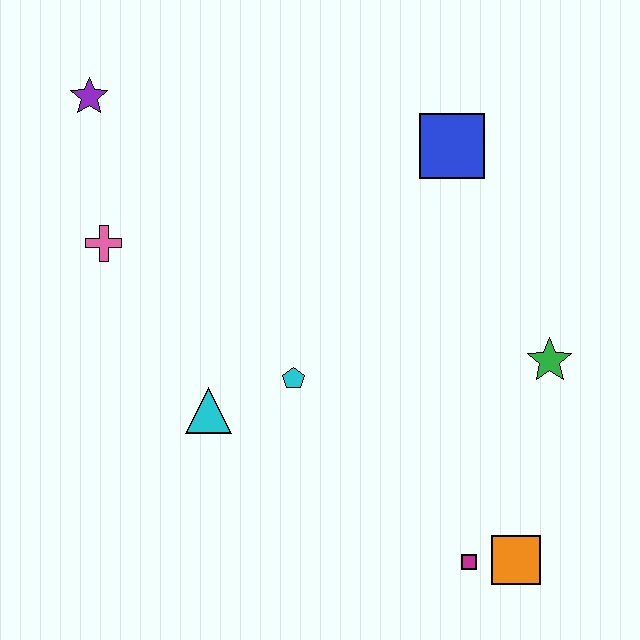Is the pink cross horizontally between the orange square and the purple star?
Yes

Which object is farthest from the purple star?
The orange square is farthest from the purple star.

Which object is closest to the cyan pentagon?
The cyan triangle is closest to the cyan pentagon.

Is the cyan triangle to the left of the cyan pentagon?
Yes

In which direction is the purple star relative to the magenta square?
The purple star is above the magenta square.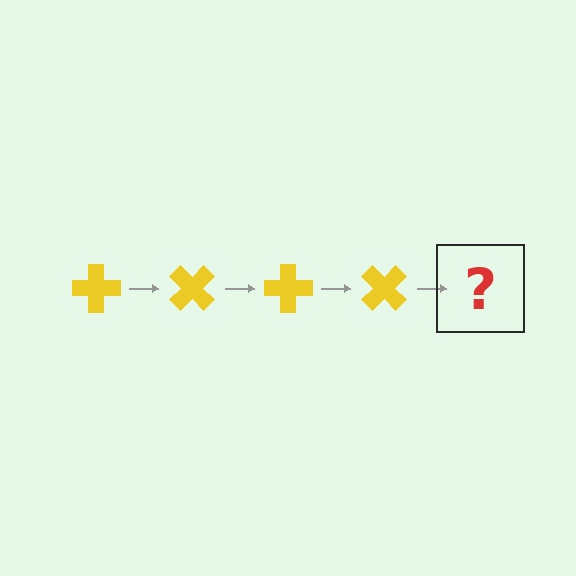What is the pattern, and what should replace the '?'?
The pattern is that the cross rotates 45 degrees each step. The '?' should be a yellow cross rotated 180 degrees.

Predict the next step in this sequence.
The next step is a yellow cross rotated 180 degrees.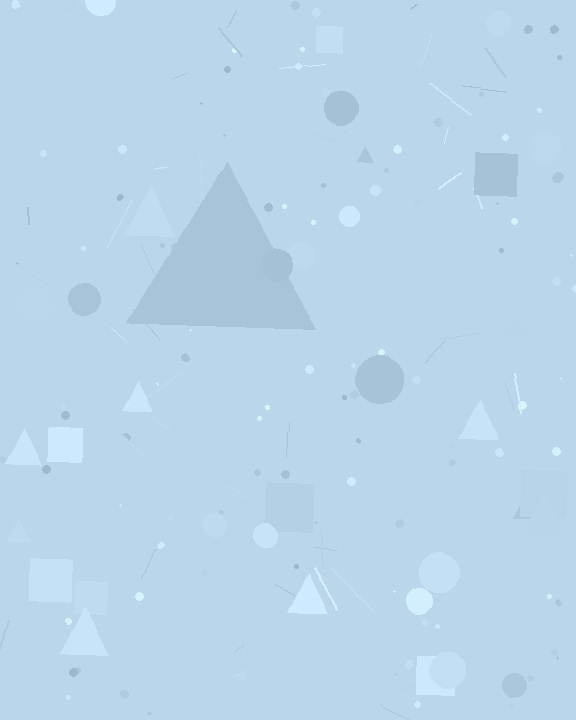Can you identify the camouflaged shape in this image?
The camouflaged shape is a triangle.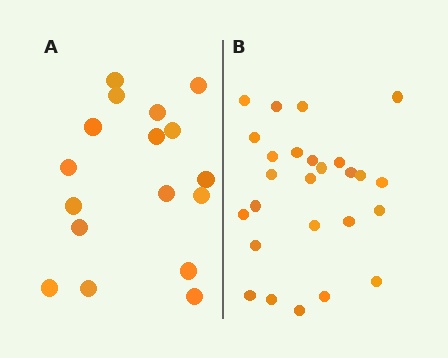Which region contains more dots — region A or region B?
Region B (the right region) has more dots.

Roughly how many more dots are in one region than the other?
Region B has roughly 8 or so more dots than region A.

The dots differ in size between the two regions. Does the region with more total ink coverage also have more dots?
No. Region A has more total ink coverage because its dots are larger, but region B actually contains more individual dots. Total area can be misleading — the number of items is what matters here.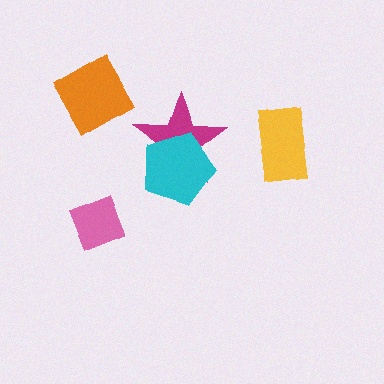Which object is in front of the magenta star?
The cyan pentagon is in front of the magenta star.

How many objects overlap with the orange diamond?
0 objects overlap with the orange diamond.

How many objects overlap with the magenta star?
1 object overlaps with the magenta star.